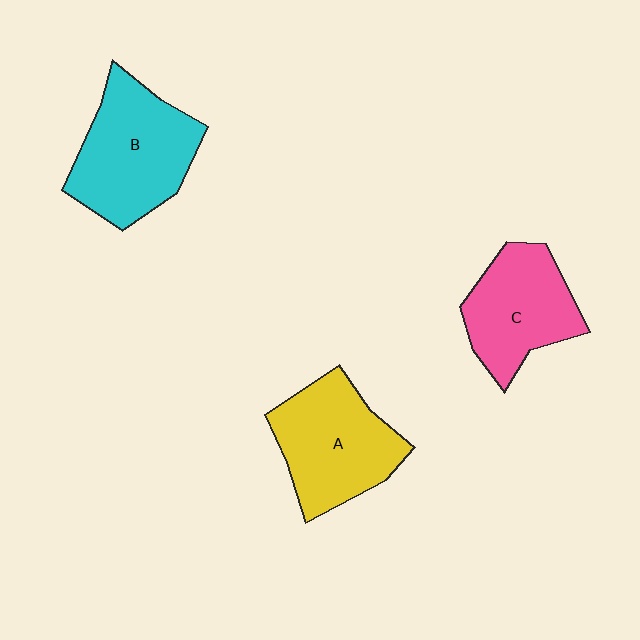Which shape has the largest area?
Shape B (cyan).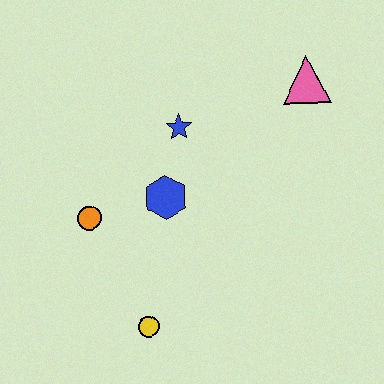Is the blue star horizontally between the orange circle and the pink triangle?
Yes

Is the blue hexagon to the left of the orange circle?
No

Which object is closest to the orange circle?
The blue hexagon is closest to the orange circle.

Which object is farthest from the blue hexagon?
The pink triangle is farthest from the blue hexagon.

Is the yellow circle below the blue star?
Yes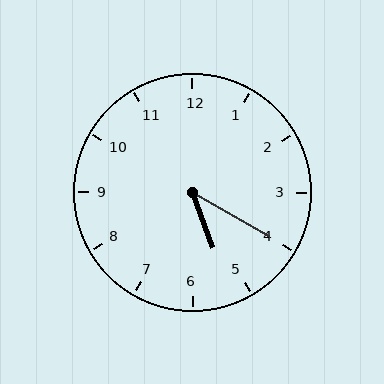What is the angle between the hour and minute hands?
Approximately 40 degrees.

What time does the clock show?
5:20.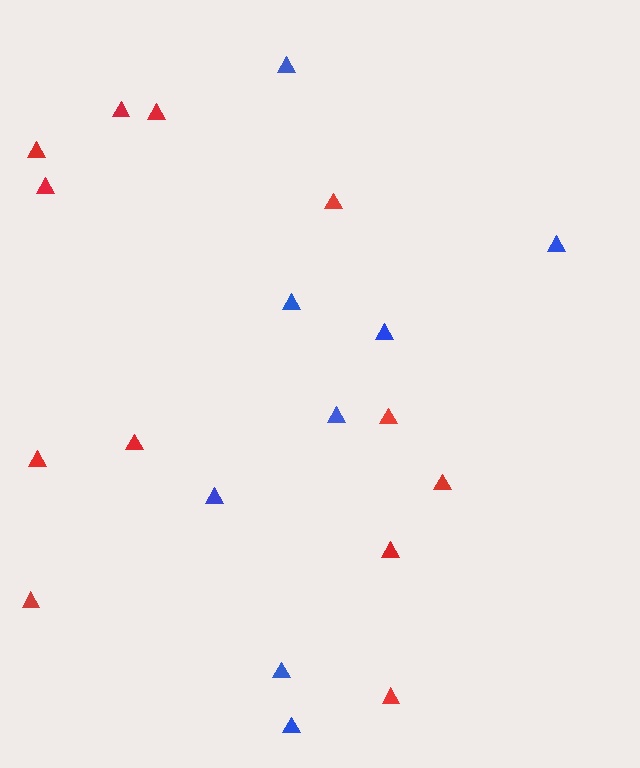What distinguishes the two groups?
There are 2 groups: one group of blue triangles (8) and one group of red triangles (12).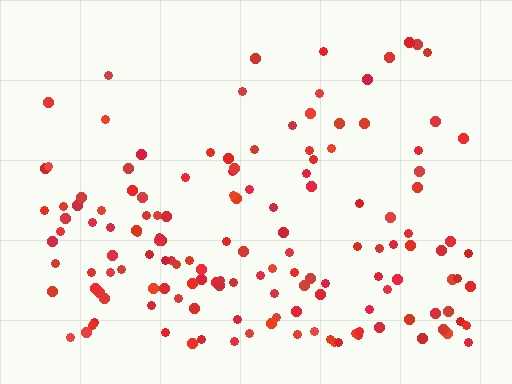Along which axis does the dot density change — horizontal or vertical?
Vertical.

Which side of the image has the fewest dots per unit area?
The top.